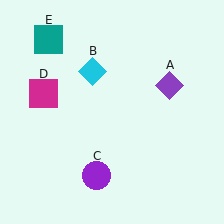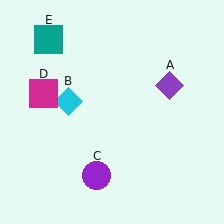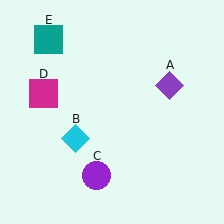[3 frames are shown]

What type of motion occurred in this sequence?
The cyan diamond (object B) rotated counterclockwise around the center of the scene.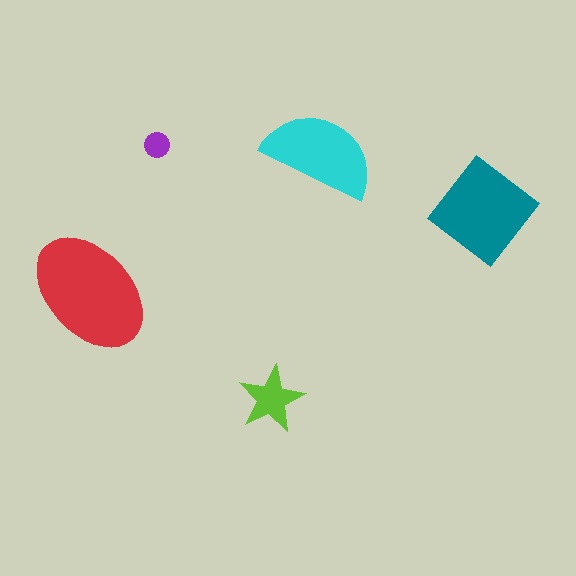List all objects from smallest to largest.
The purple circle, the lime star, the cyan semicircle, the teal diamond, the red ellipse.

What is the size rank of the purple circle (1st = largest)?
5th.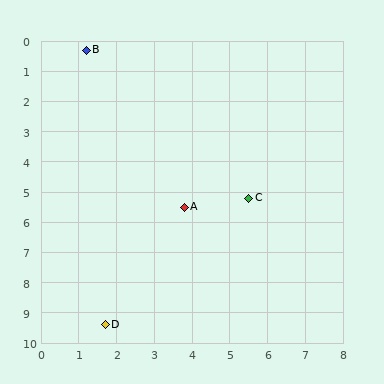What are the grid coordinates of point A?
Point A is at approximately (3.8, 5.5).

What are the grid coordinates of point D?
Point D is at approximately (1.7, 9.4).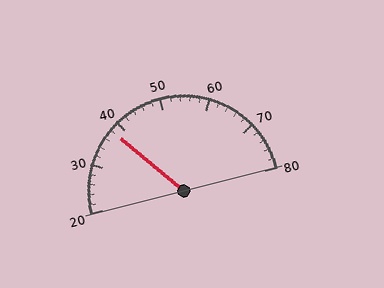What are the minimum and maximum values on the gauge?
The gauge ranges from 20 to 80.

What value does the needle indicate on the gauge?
The needle indicates approximately 38.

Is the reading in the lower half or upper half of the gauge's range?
The reading is in the lower half of the range (20 to 80).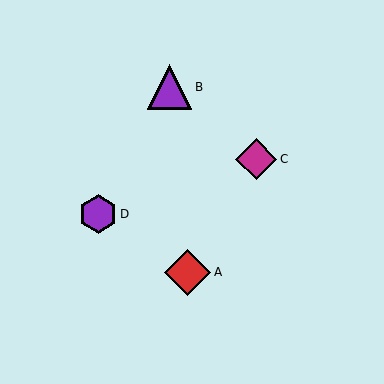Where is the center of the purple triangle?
The center of the purple triangle is at (170, 87).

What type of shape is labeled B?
Shape B is a purple triangle.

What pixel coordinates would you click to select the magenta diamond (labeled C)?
Click at (256, 159) to select the magenta diamond C.